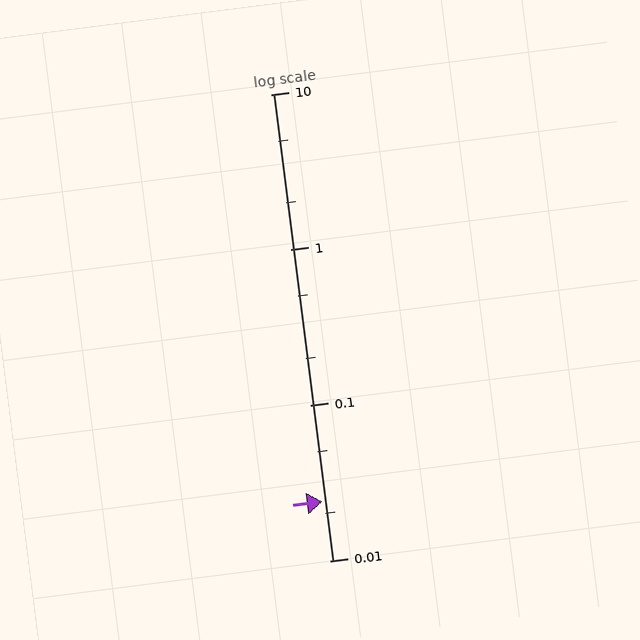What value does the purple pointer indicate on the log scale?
The pointer indicates approximately 0.024.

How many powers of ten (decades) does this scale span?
The scale spans 3 decades, from 0.01 to 10.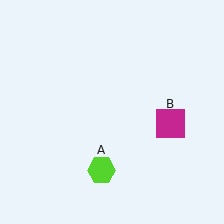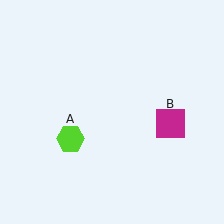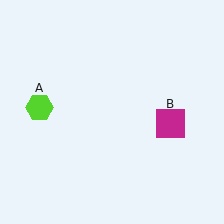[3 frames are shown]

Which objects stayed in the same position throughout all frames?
Magenta square (object B) remained stationary.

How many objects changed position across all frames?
1 object changed position: lime hexagon (object A).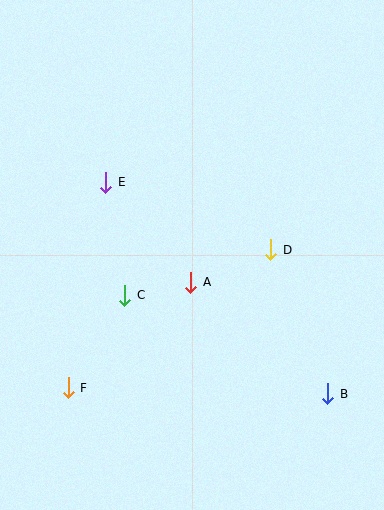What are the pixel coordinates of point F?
Point F is at (68, 388).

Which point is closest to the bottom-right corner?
Point B is closest to the bottom-right corner.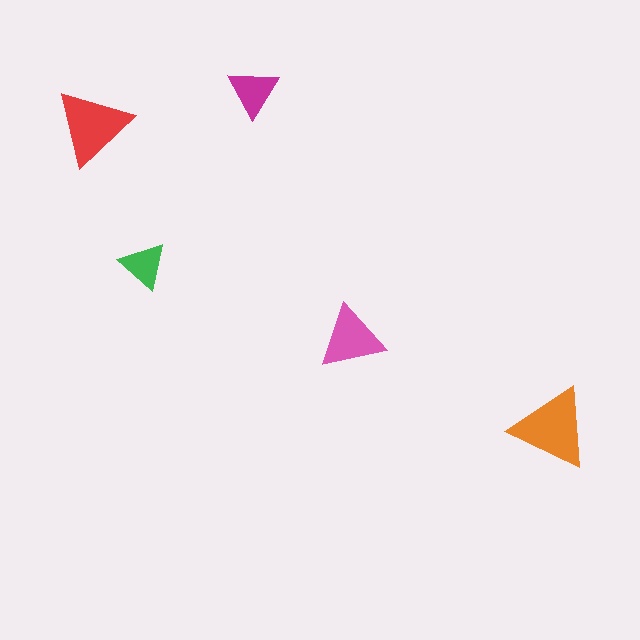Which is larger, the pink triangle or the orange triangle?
The orange one.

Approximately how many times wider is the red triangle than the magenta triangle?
About 1.5 times wider.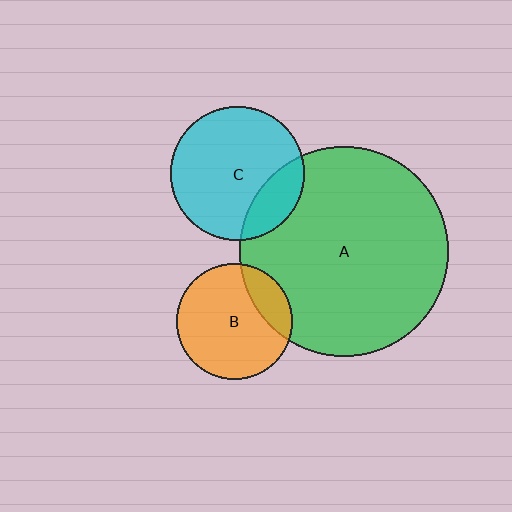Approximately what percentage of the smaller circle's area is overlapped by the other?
Approximately 20%.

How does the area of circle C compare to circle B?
Approximately 1.3 times.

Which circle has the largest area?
Circle A (green).